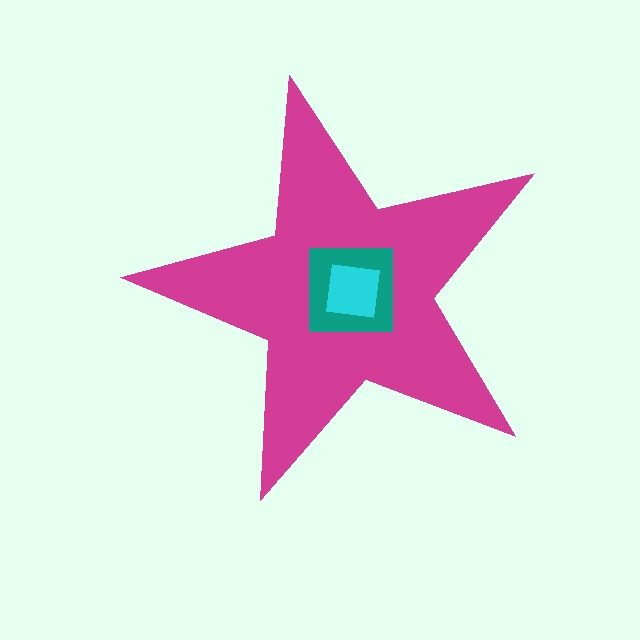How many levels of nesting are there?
3.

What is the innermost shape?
The cyan square.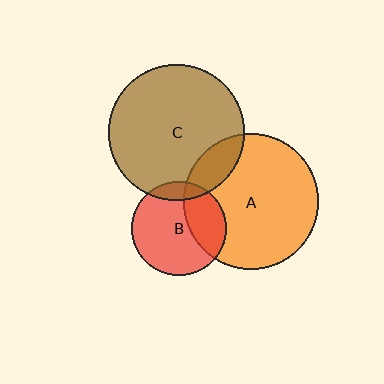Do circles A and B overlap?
Yes.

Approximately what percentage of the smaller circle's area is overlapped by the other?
Approximately 30%.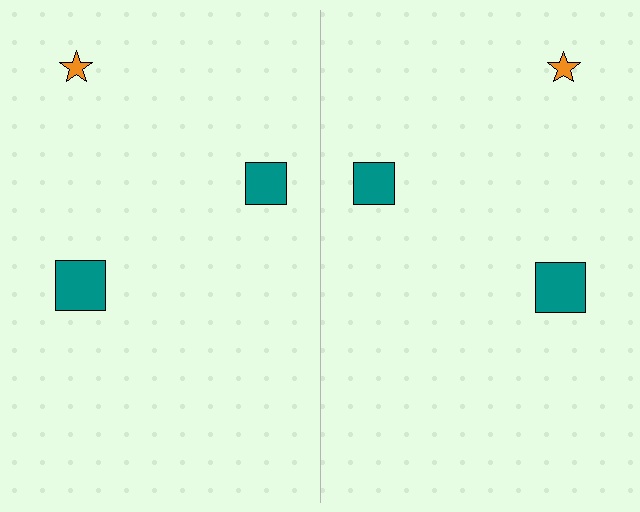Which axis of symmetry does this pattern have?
The pattern has a vertical axis of symmetry running through the center of the image.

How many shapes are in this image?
There are 6 shapes in this image.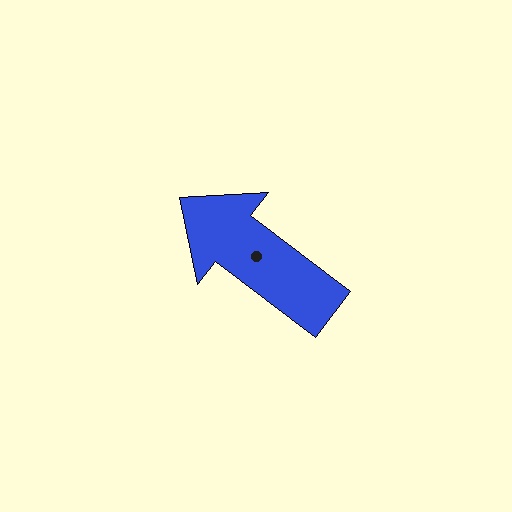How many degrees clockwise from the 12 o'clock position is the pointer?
Approximately 307 degrees.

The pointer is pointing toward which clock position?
Roughly 10 o'clock.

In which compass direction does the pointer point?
Northwest.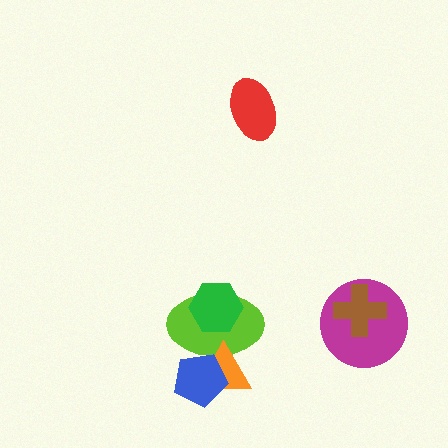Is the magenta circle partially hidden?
Yes, it is partially covered by another shape.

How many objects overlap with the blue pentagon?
2 objects overlap with the blue pentagon.